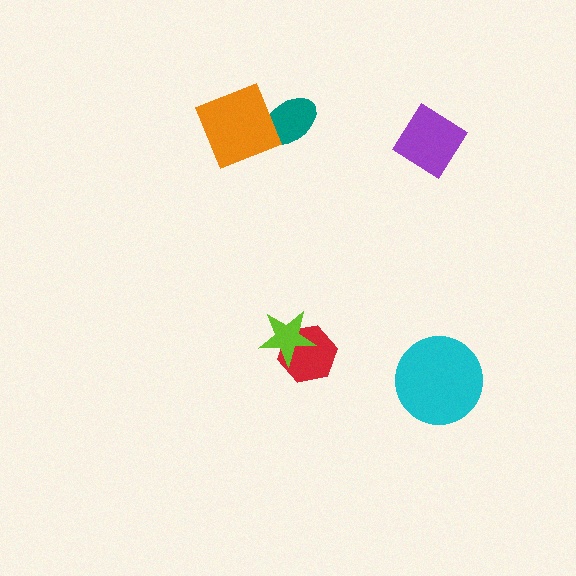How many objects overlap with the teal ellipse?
1 object overlaps with the teal ellipse.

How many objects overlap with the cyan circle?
0 objects overlap with the cyan circle.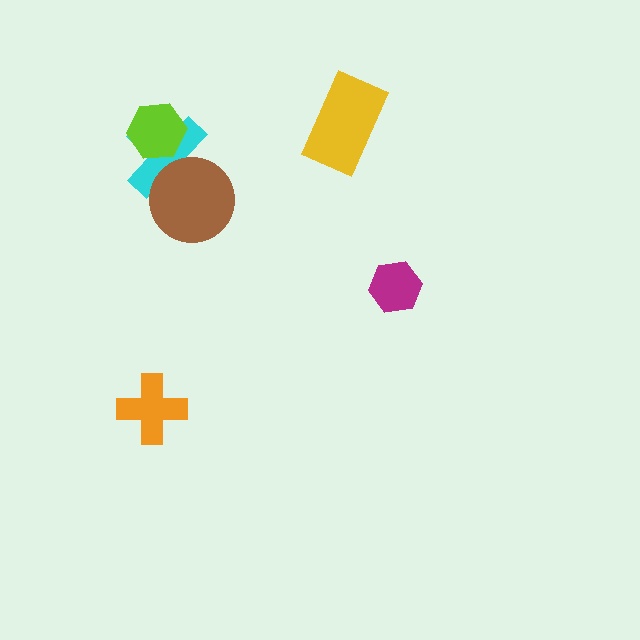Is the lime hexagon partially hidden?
No, no other shape covers it.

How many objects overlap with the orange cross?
0 objects overlap with the orange cross.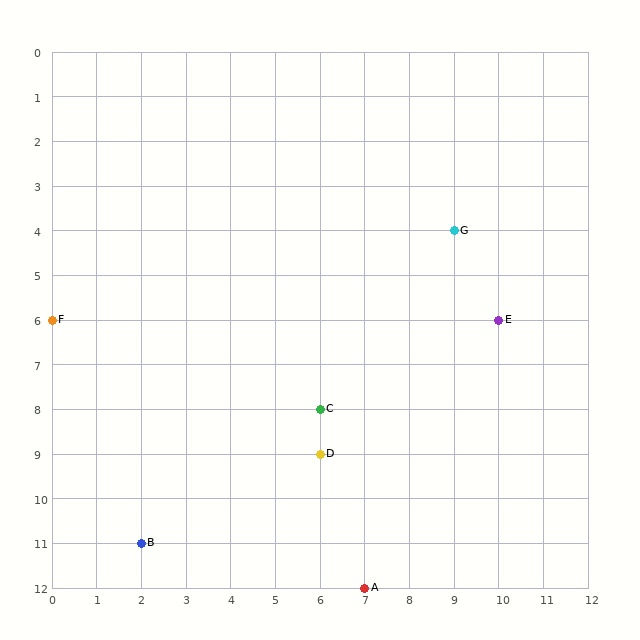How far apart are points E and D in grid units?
Points E and D are 4 columns and 3 rows apart (about 5.0 grid units diagonally).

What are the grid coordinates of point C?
Point C is at grid coordinates (6, 8).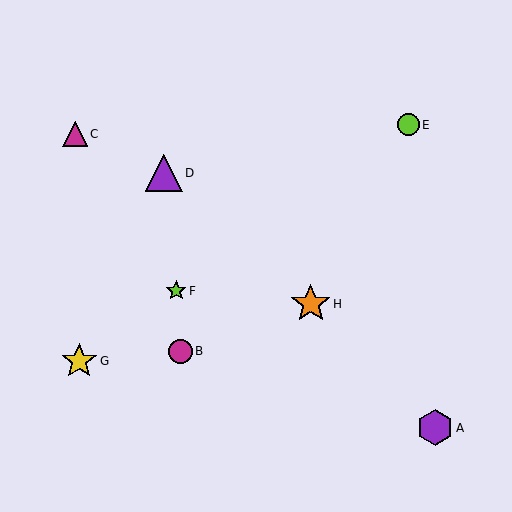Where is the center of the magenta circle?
The center of the magenta circle is at (180, 351).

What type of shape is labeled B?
Shape B is a magenta circle.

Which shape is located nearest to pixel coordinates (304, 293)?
The orange star (labeled H) at (311, 304) is nearest to that location.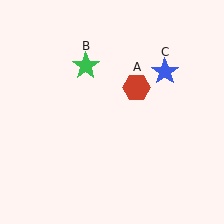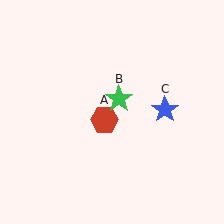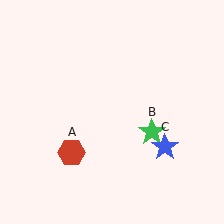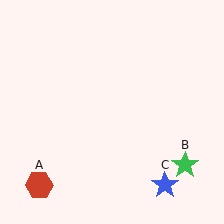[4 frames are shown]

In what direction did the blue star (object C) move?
The blue star (object C) moved down.